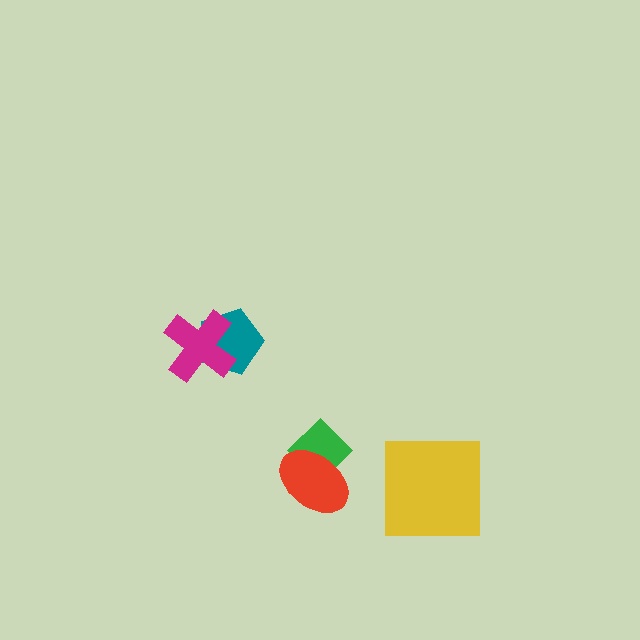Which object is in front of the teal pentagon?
The magenta cross is in front of the teal pentagon.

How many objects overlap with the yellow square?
0 objects overlap with the yellow square.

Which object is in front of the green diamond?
The red ellipse is in front of the green diamond.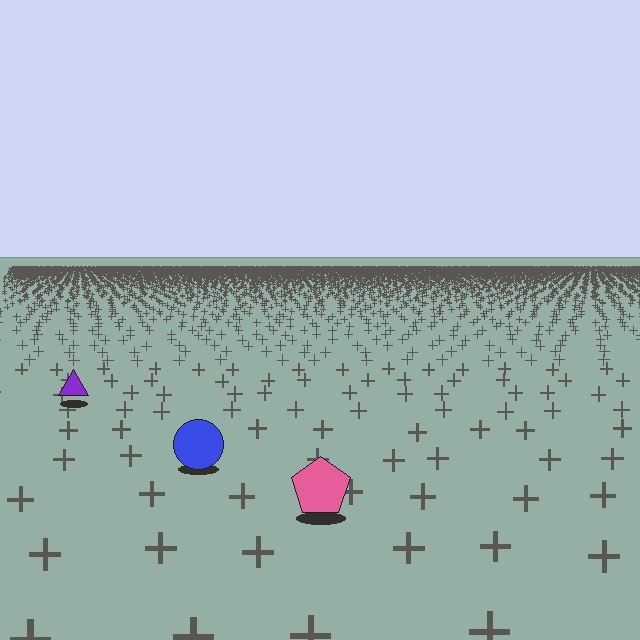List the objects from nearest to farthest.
From nearest to farthest: the pink pentagon, the blue circle, the purple triangle.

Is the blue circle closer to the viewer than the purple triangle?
Yes. The blue circle is closer — you can tell from the texture gradient: the ground texture is coarser near it.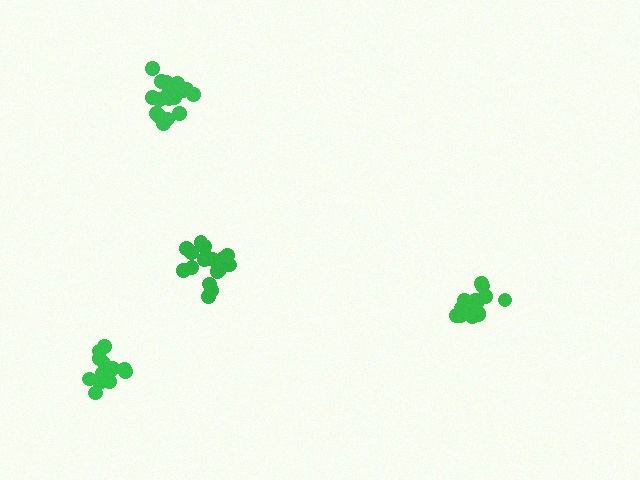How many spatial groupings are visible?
There are 4 spatial groupings.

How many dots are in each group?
Group 1: 18 dots, Group 2: 15 dots, Group 3: 16 dots, Group 4: 18 dots (67 total).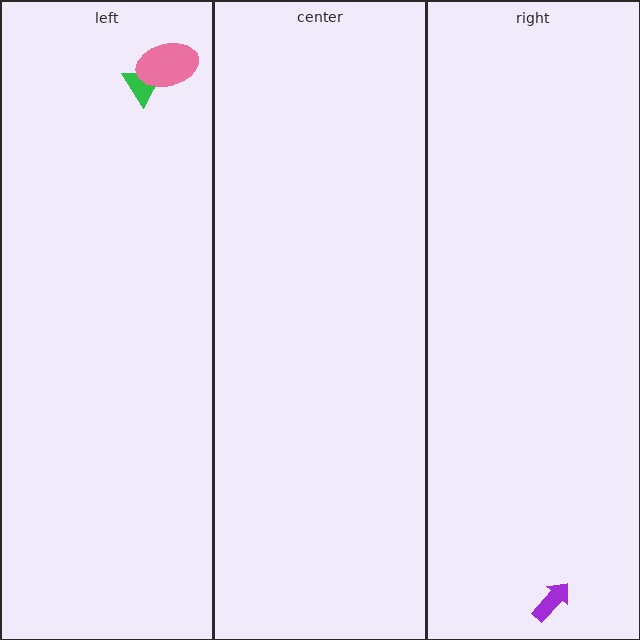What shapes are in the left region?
The green triangle, the pink ellipse.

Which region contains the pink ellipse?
The left region.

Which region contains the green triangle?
The left region.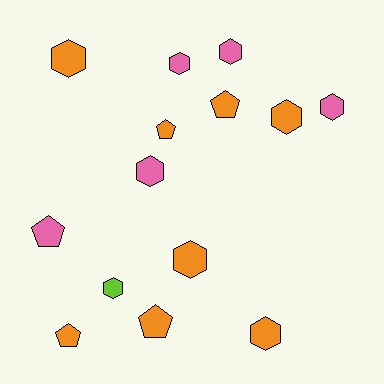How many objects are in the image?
There are 14 objects.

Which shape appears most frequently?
Hexagon, with 9 objects.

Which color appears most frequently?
Orange, with 8 objects.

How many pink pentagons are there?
There is 1 pink pentagon.